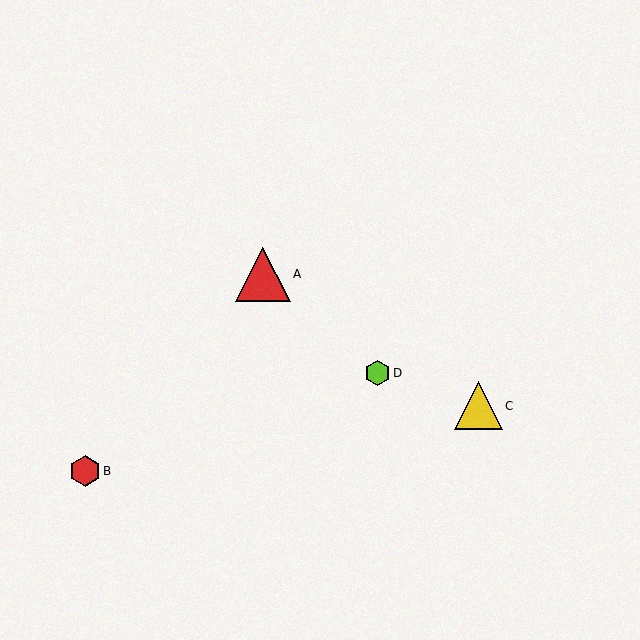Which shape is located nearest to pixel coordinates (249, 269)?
The red triangle (labeled A) at (263, 274) is nearest to that location.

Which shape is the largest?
The red triangle (labeled A) is the largest.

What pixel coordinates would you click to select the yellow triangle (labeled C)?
Click at (479, 406) to select the yellow triangle C.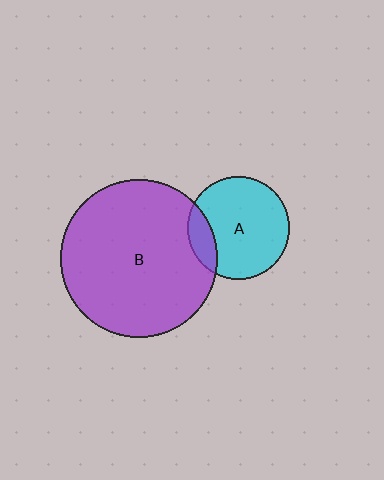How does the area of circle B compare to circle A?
Approximately 2.4 times.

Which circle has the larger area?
Circle B (purple).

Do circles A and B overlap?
Yes.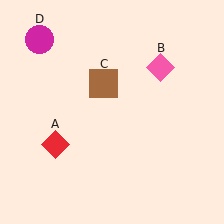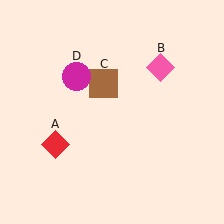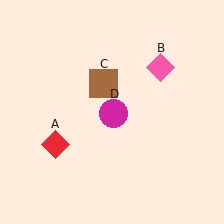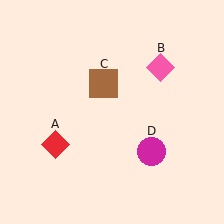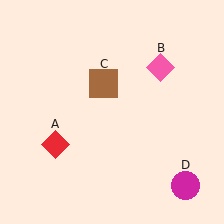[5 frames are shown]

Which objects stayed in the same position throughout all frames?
Red diamond (object A) and pink diamond (object B) and brown square (object C) remained stationary.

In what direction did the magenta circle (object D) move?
The magenta circle (object D) moved down and to the right.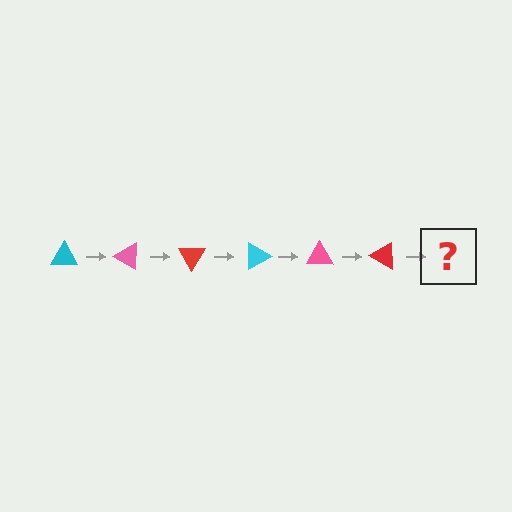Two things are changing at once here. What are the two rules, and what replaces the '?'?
The two rules are that it rotates 30 degrees each step and the color cycles through cyan, pink, and red. The '?' should be a cyan triangle, rotated 180 degrees from the start.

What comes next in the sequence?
The next element should be a cyan triangle, rotated 180 degrees from the start.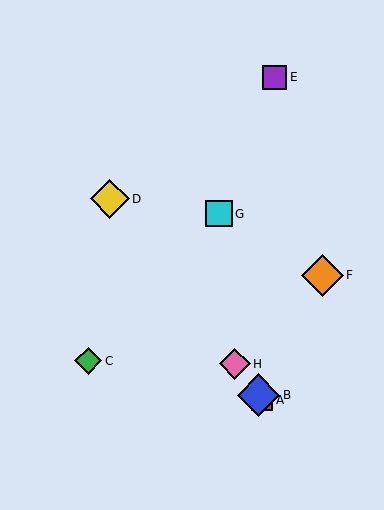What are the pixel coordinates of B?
Object B is at (259, 395).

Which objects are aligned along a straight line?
Objects A, B, D, H are aligned along a straight line.